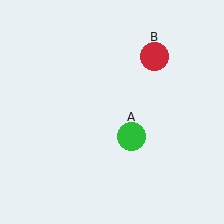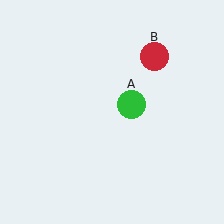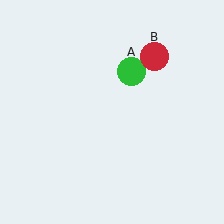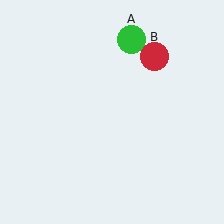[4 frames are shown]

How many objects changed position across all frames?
1 object changed position: green circle (object A).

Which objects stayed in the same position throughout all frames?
Red circle (object B) remained stationary.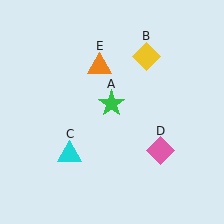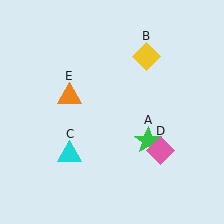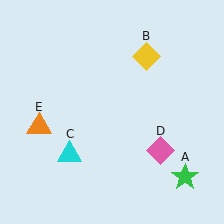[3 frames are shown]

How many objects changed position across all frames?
2 objects changed position: green star (object A), orange triangle (object E).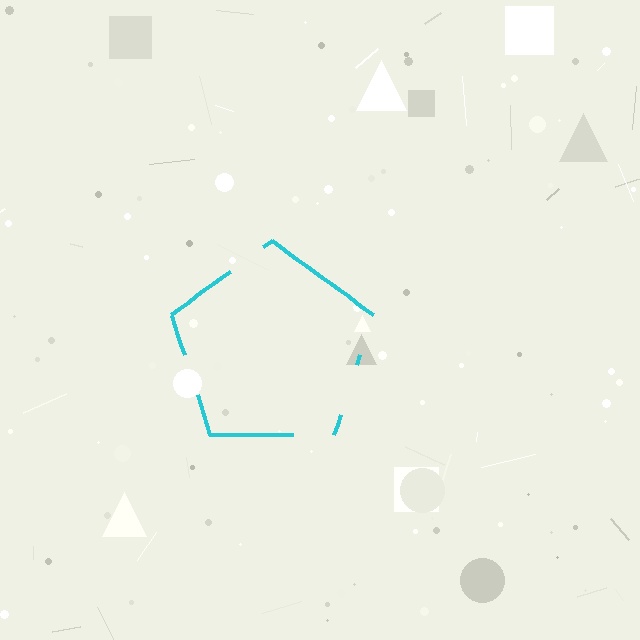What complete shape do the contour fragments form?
The contour fragments form a pentagon.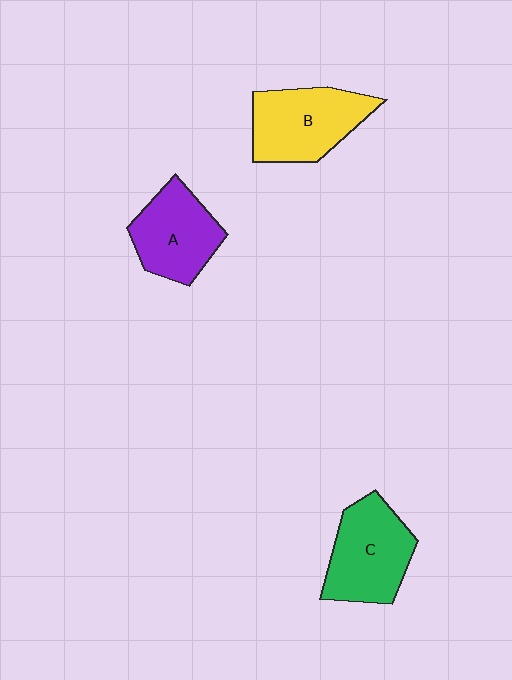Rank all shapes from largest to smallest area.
From largest to smallest: B (yellow), C (green), A (purple).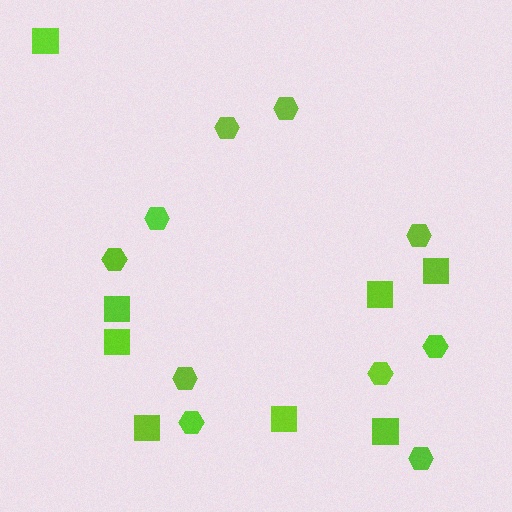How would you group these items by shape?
There are 2 groups: one group of squares (8) and one group of hexagons (10).